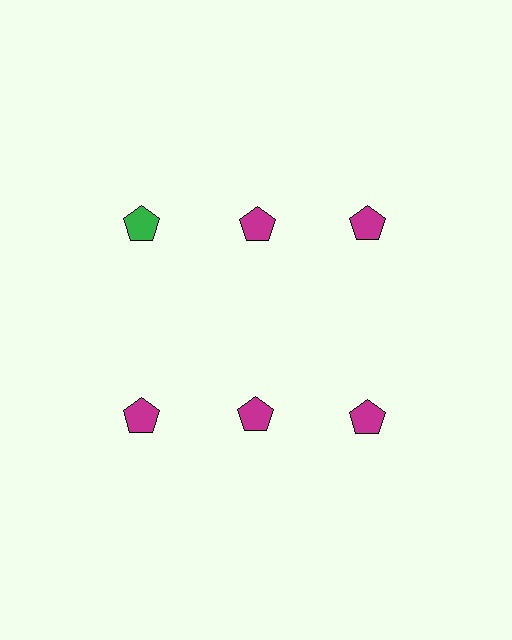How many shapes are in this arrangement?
There are 6 shapes arranged in a grid pattern.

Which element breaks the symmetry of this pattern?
The green pentagon in the top row, leftmost column breaks the symmetry. All other shapes are magenta pentagons.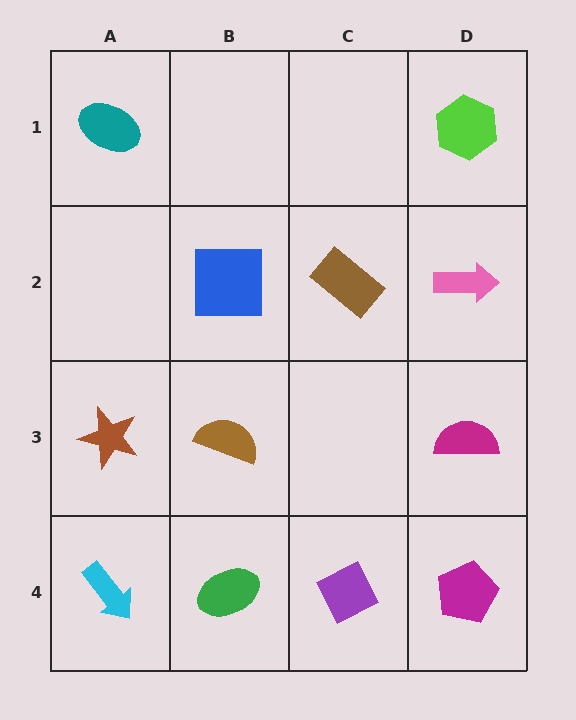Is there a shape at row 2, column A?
No, that cell is empty.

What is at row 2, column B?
A blue square.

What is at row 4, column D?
A magenta pentagon.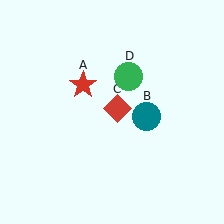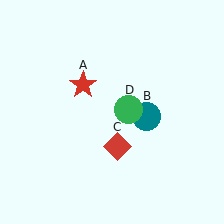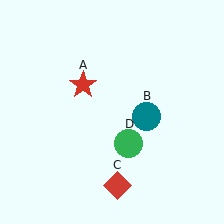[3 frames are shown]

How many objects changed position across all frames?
2 objects changed position: red diamond (object C), green circle (object D).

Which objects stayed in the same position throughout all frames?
Red star (object A) and teal circle (object B) remained stationary.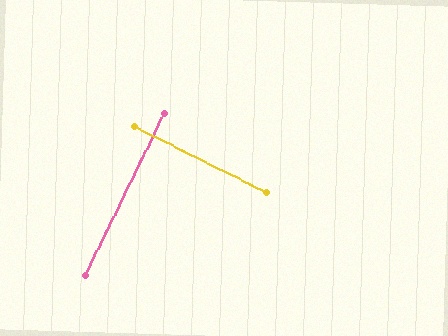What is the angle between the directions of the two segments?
Approximately 90 degrees.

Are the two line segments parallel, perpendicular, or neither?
Perpendicular — they meet at approximately 90°.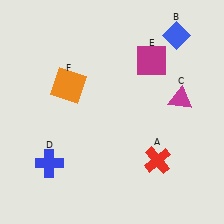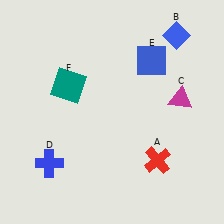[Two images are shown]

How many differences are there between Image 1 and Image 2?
There are 2 differences between the two images.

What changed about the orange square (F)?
In Image 1, F is orange. In Image 2, it changed to teal.